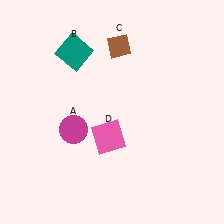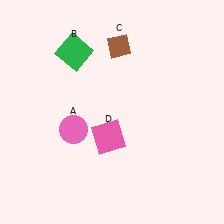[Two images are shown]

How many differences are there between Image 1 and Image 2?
There are 2 differences between the two images.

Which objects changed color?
A changed from magenta to pink. B changed from teal to green.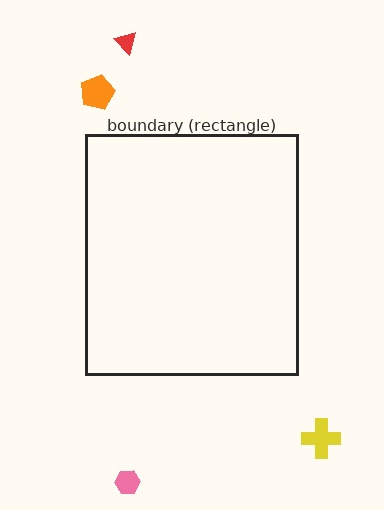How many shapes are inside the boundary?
0 inside, 4 outside.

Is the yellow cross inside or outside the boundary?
Outside.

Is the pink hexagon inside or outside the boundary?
Outside.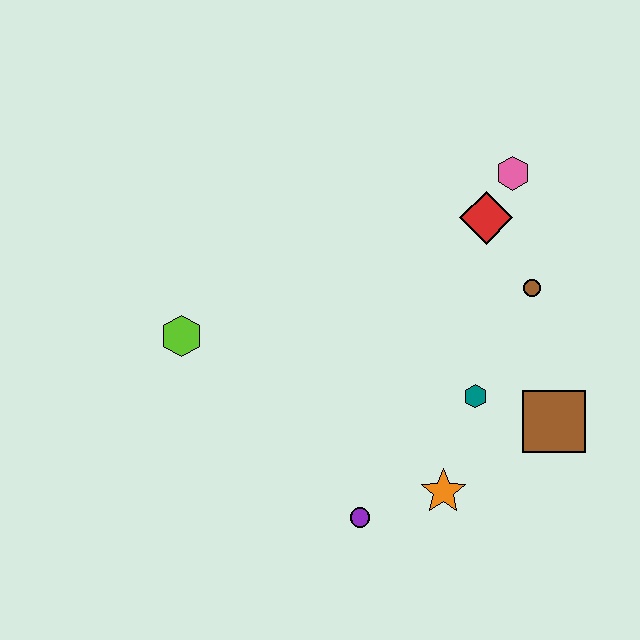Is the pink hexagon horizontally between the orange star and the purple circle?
No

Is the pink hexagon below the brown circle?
No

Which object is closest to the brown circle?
The red diamond is closest to the brown circle.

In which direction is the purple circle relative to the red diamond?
The purple circle is below the red diamond.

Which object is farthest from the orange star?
The pink hexagon is farthest from the orange star.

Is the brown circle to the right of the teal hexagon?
Yes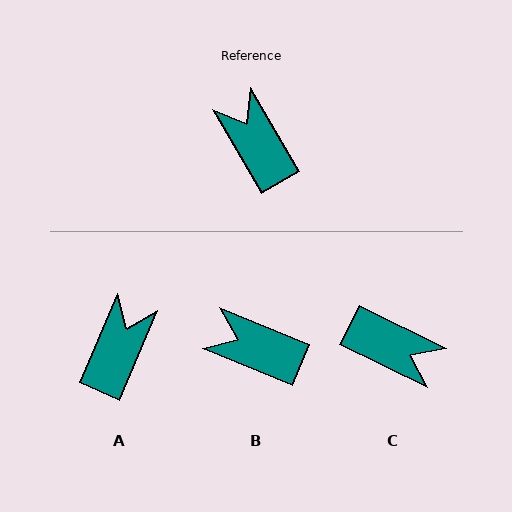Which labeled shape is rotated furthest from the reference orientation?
C, about 146 degrees away.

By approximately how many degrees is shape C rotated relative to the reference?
Approximately 146 degrees clockwise.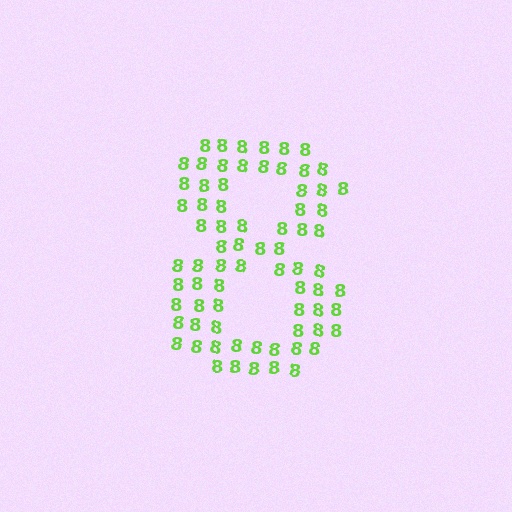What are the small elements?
The small elements are digit 8's.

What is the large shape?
The large shape is the digit 8.